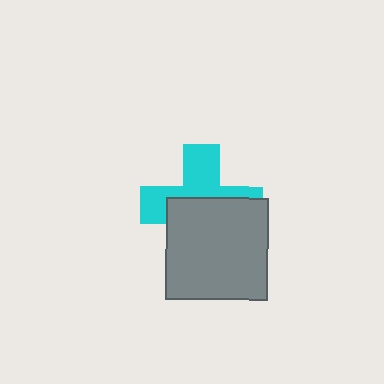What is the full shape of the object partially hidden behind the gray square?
The partially hidden object is a cyan cross.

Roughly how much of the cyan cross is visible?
About half of it is visible (roughly 47%).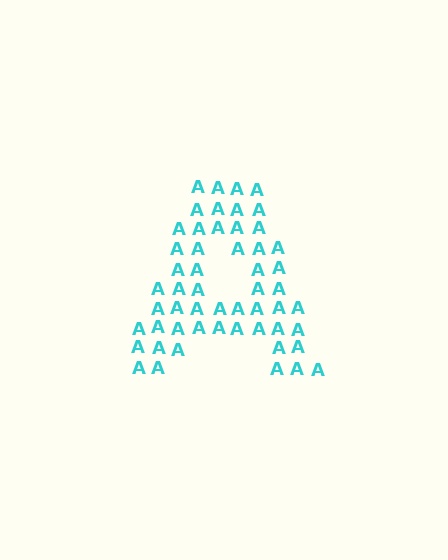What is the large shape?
The large shape is the letter A.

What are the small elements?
The small elements are letter A's.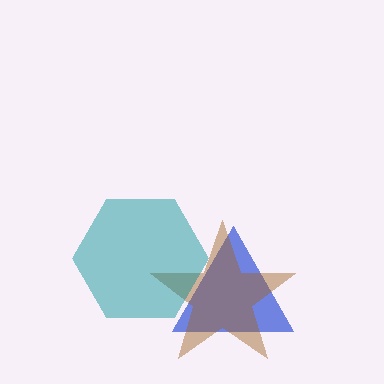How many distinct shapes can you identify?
There are 3 distinct shapes: a blue triangle, a brown star, a teal hexagon.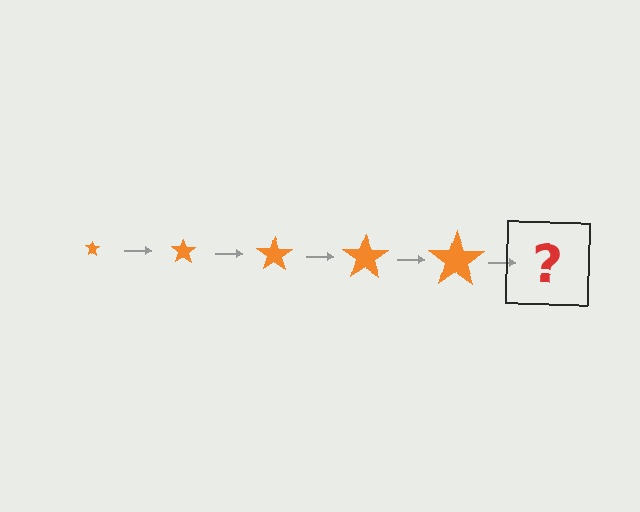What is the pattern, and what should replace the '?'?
The pattern is that the star gets progressively larger each step. The '?' should be an orange star, larger than the previous one.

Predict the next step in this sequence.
The next step is an orange star, larger than the previous one.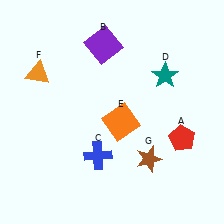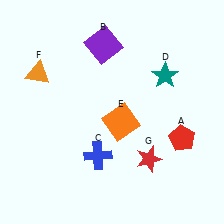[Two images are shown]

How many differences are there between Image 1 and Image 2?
There is 1 difference between the two images.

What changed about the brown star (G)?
In Image 1, G is brown. In Image 2, it changed to red.